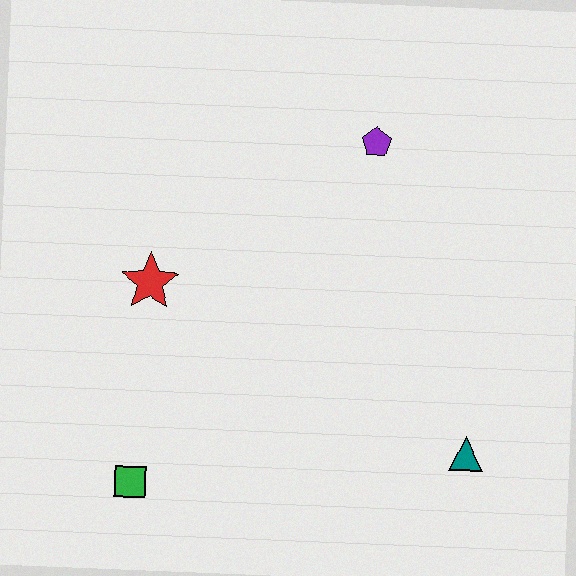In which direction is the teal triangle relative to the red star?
The teal triangle is to the right of the red star.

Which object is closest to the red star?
The green square is closest to the red star.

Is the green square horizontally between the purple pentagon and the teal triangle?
No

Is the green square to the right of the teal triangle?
No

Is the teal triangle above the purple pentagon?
No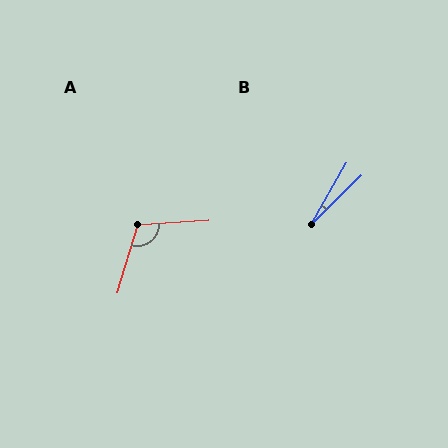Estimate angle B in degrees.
Approximately 16 degrees.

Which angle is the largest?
A, at approximately 110 degrees.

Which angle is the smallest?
B, at approximately 16 degrees.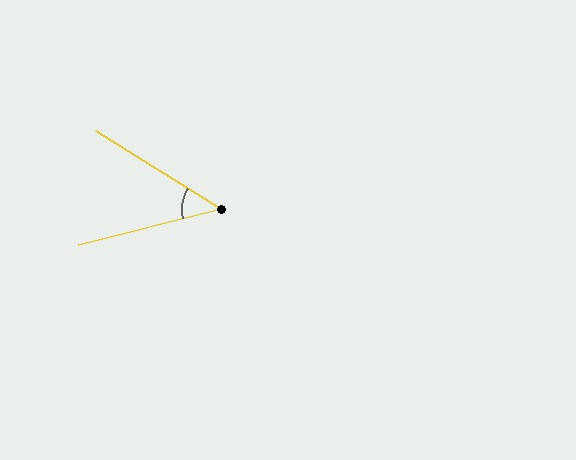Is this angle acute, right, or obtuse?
It is acute.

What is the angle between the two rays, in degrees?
Approximately 46 degrees.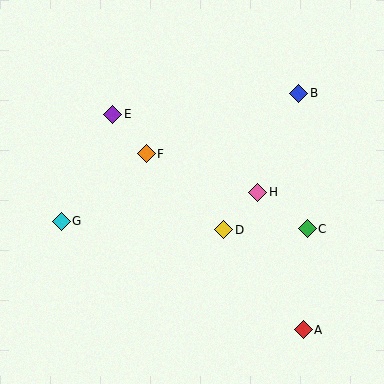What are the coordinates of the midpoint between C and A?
The midpoint between C and A is at (306, 279).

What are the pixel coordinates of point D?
Point D is at (224, 230).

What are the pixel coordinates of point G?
Point G is at (61, 221).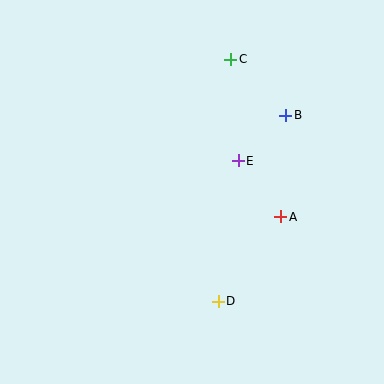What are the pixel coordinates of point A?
Point A is at (281, 217).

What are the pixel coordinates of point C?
Point C is at (231, 59).